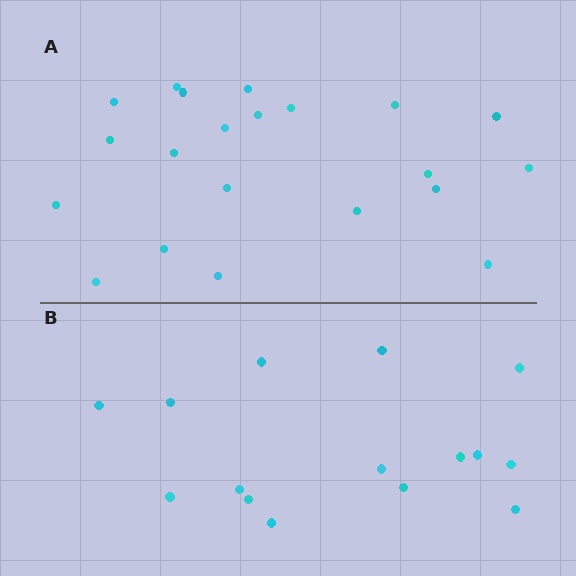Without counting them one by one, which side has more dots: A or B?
Region A (the top region) has more dots.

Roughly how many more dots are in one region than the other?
Region A has about 6 more dots than region B.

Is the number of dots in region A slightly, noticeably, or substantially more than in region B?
Region A has noticeably more, but not dramatically so. The ratio is roughly 1.4 to 1.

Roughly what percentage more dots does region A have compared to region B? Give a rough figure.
About 40% more.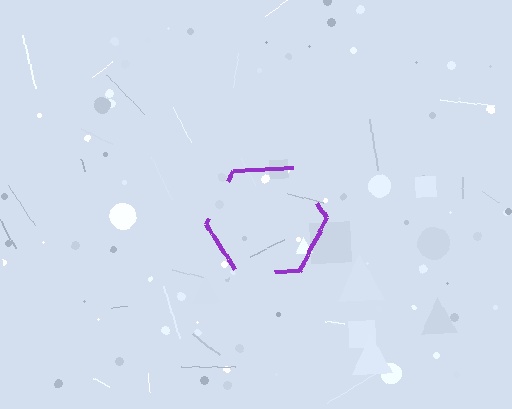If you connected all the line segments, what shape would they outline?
They would outline a hexagon.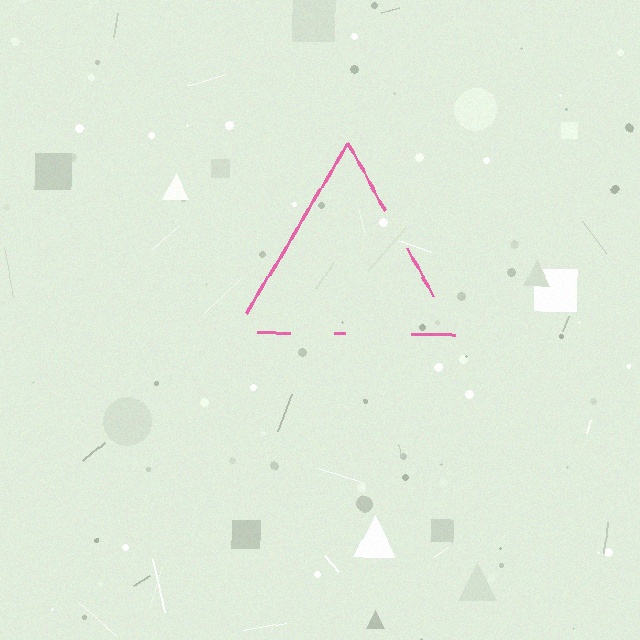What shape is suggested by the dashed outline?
The dashed outline suggests a triangle.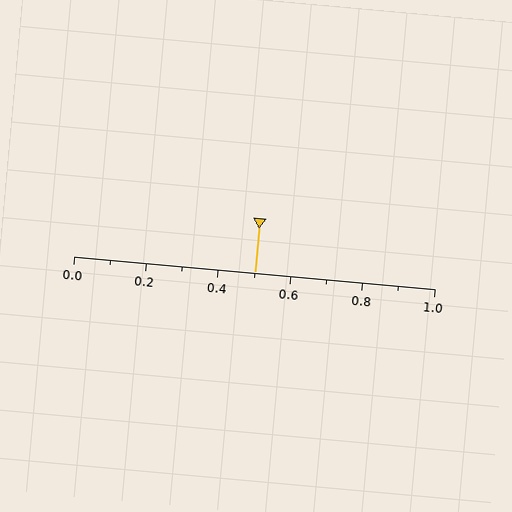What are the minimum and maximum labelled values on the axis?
The axis runs from 0.0 to 1.0.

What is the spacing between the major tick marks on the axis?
The major ticks are spaced 0.2 apart.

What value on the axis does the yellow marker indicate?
The marker indicates approximately 0.5.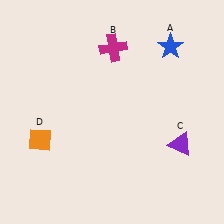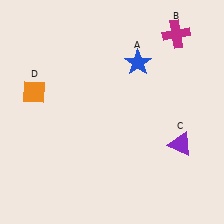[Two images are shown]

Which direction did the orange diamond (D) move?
The orange diamond (D) moved up.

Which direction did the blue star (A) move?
The blue star (A) moved left.